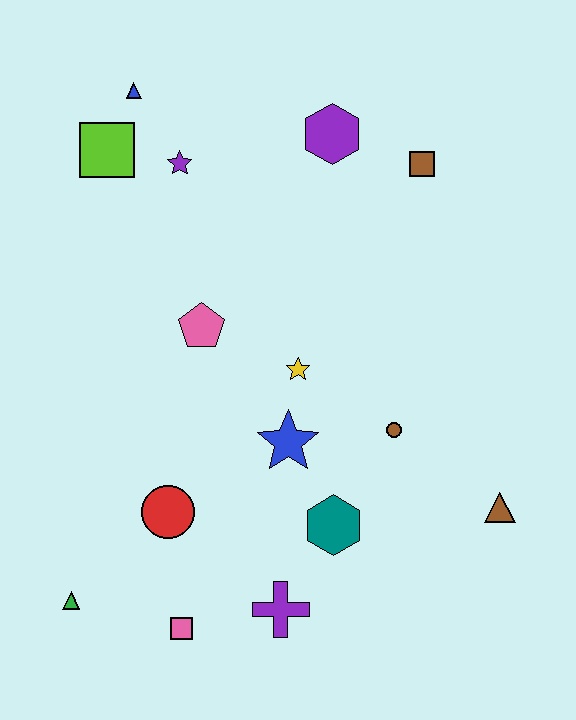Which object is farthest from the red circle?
The brown square is farthest from the red circle.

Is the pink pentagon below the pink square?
No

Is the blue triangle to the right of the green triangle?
Yes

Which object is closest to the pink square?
The purple cross is closest to the pink square.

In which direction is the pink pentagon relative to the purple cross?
The pink pentagon is above the purple cross.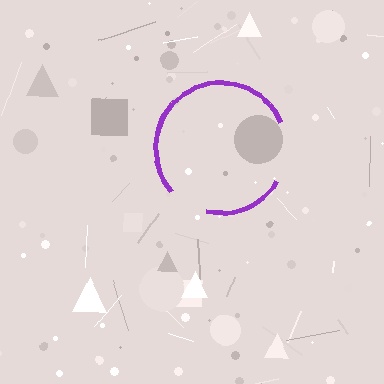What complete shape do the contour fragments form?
The contour fragments form a circle.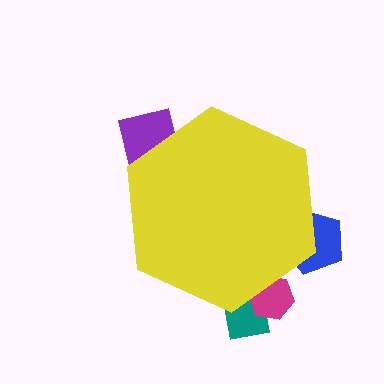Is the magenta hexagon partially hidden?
Yes, the magenta hexagon is partially hidden behind the yellow hexagon.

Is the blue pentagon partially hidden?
Yes, the blue pentagon is partially hidden behind the yellow hexagon.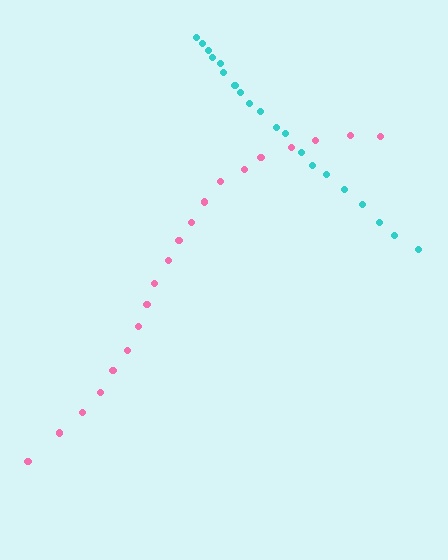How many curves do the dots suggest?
There are 2 distinct paths.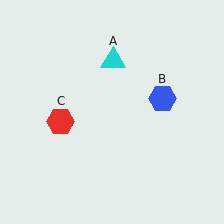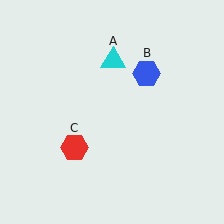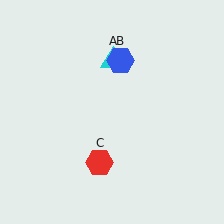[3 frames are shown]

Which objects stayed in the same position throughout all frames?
Cyan triangle (object A) remained stationary.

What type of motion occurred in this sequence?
The blue hexagon (object B), red hexagon (object C) rotated counterclockwise around the center of the scene.